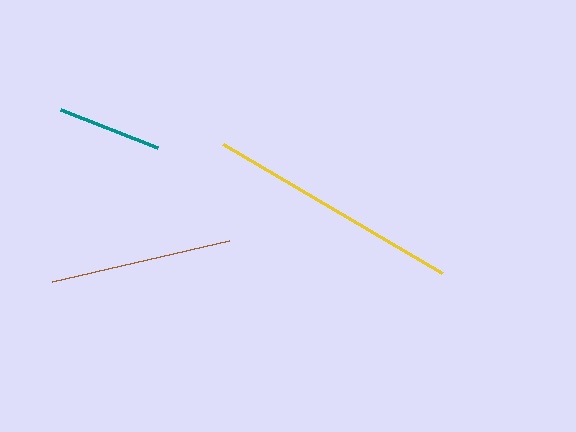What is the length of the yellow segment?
The yellow segment is approximately 255 pixels long.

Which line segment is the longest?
The yellow line is the longest at approximately 255 pixels.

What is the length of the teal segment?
The teal segment is approximately 104 pixels long.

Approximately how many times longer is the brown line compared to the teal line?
The brown line is approximately 1.7 times the length of the teal line.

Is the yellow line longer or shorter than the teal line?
The yellow line is longer than the teal line.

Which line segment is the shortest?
The teal line is the shortest at approximately 104 pixels.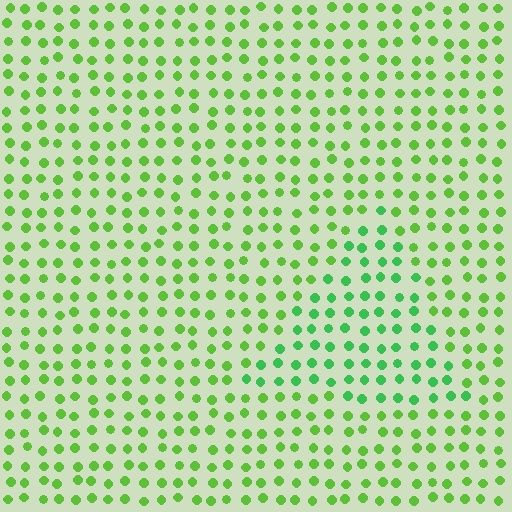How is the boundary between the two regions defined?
The boundary is defined purely by a slight shift in hue (about 28 degrees). Spacing, size, and orientation are identical on both sides.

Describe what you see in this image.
The image is filled with small lime elements in a uniform arrangement. A triangle-shaped region is visible where the elements are tinted to a slightly different hue, forming a subtle color boundary.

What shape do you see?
I see a triangle.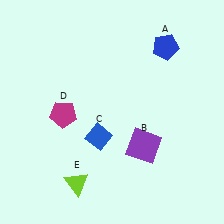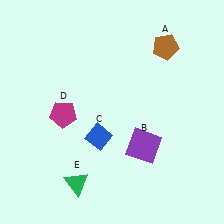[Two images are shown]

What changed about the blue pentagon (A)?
In Image 1, A is blue. In Image 2, it changed to brown.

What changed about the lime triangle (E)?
In Image 1, E is lime. In Image 2, it changed to green.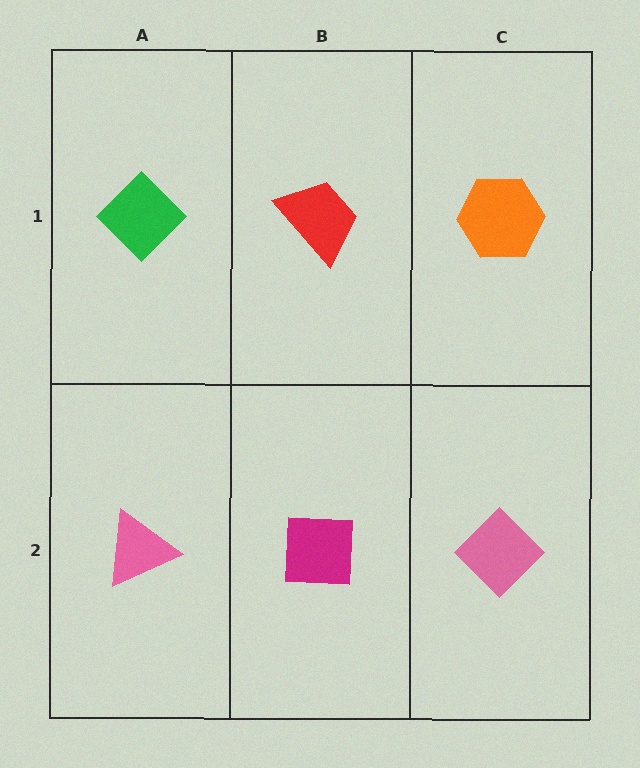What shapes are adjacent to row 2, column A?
A green diamond (row 1, column A), a magenta square (row 2, column B).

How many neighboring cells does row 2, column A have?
2.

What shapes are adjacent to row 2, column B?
A red trapezoid (row 1, column B), a pink triangle (row 2, column A), a pink diamond (row 2, column C).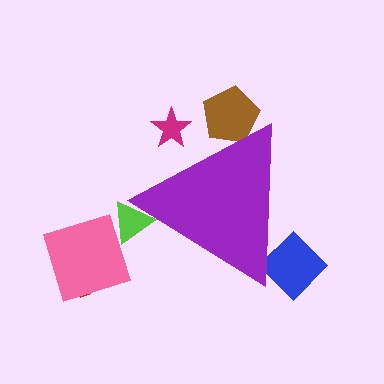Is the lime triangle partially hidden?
Yes, the lime triangle is partially hidden behind the purple triangle.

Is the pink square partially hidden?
No, the pink square is fully visible.